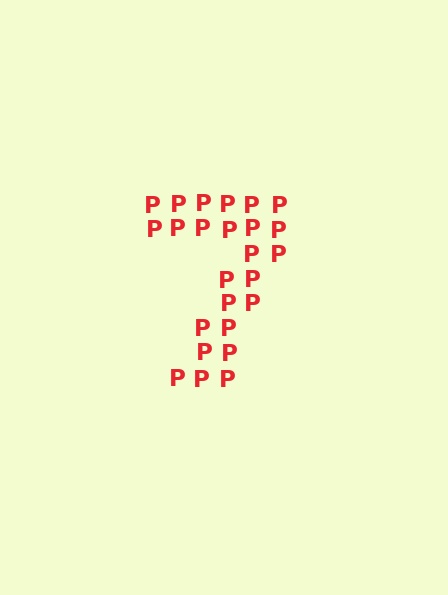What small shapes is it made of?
It is made of small letter P's.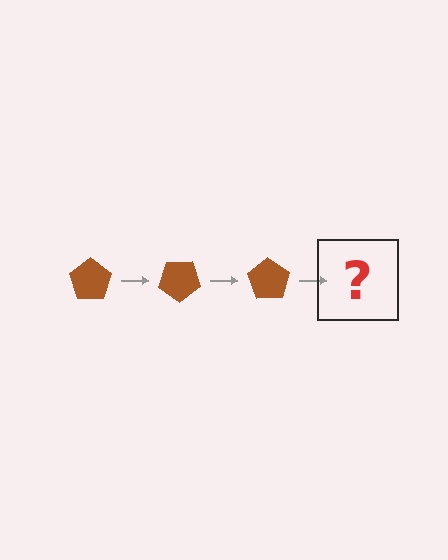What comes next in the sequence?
The next element should be a brown pentagon rotated 105 degrees.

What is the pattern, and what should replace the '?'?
The pattern is that the pentagon rotates 35 degrees each step. The '?' should be a brown pentagon rotated 105 degrees.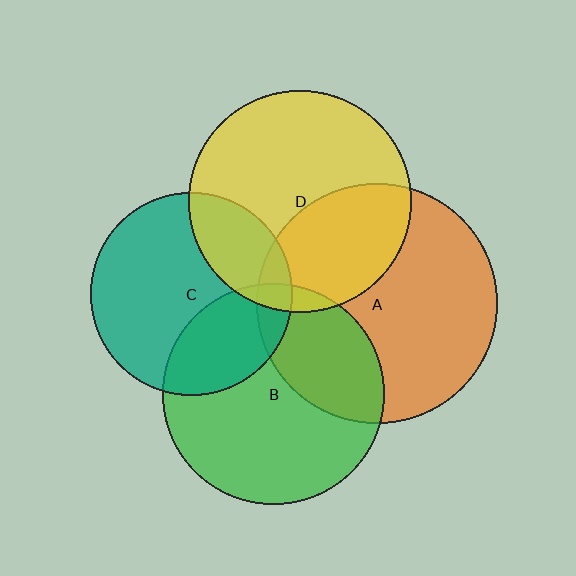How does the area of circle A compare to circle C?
Approximately 1.4 times.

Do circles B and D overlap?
Yes.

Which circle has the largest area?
Circle A (orange).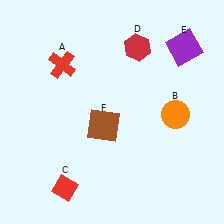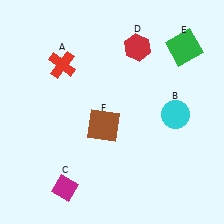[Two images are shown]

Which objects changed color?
B changed from orange to cyan. C changed from red to magenta. E changed from purple to green.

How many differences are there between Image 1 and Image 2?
There are 3 differences between the two images.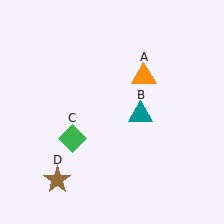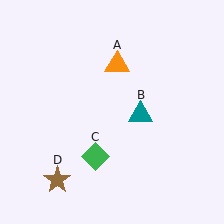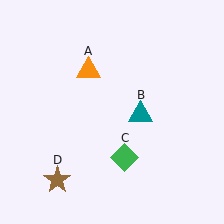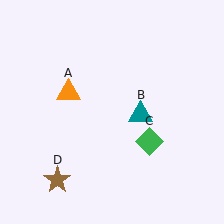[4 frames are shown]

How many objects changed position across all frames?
2 objects changed position: orange triangle (object A), green diamond (object C).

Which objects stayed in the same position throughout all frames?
Teal triangle (object B) and brown star (object D) remained stationary.